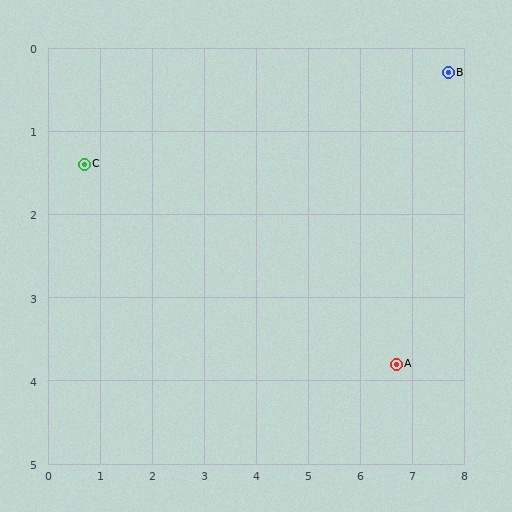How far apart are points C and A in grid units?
Points C and A are about 6.5 grid units apart.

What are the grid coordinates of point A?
Point A is at approximately (6.7, 3.8).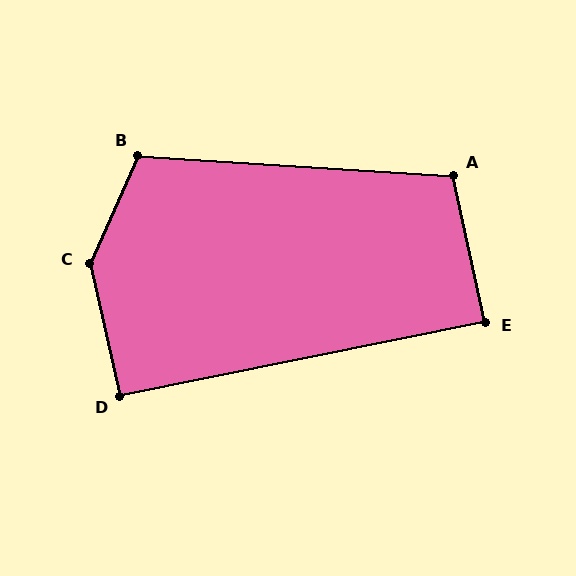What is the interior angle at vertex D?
Approximately 91 degrees (approximately right).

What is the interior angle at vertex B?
Approximately 111 degrees (obtuse).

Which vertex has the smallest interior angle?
E, at approximately 89 degrees.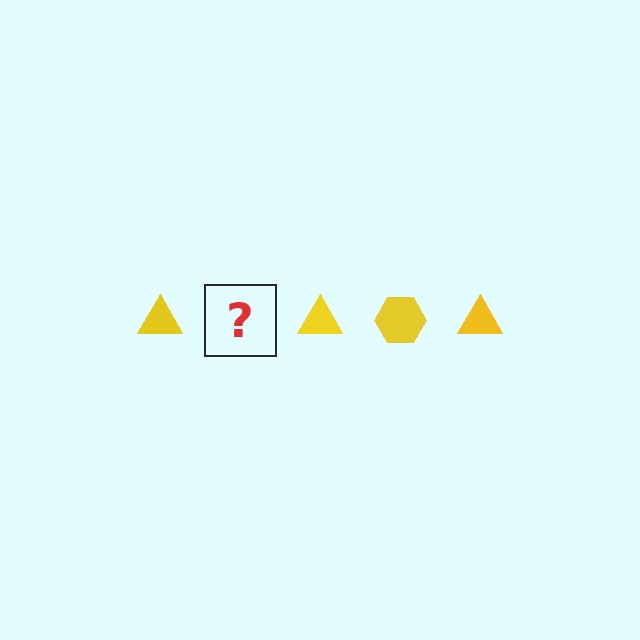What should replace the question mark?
The question mark should be replaced with a yellow hexagon.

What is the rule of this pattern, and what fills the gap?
The rule is that the pattern cycles through triangle, hexagon shapes in yellow. The gap should be filled with a yellow hexagon.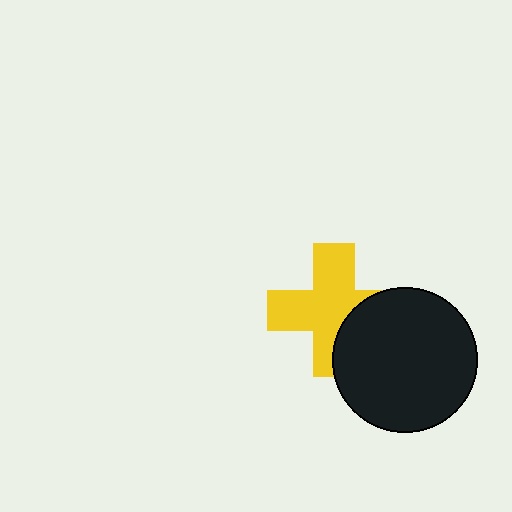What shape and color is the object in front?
The object in front is a black circle.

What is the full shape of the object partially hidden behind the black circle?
The partially hidden object is a yellow cross.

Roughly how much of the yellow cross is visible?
Most of it is visible (roughly 68%).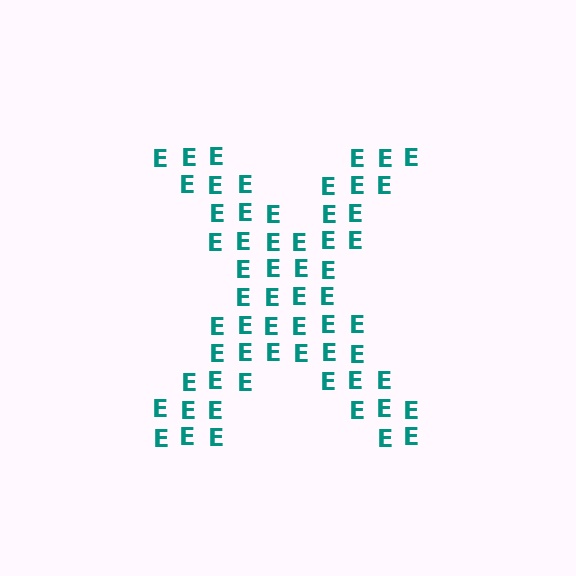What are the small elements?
The small elements are letter E's.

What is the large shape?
The large shape is the letter X.